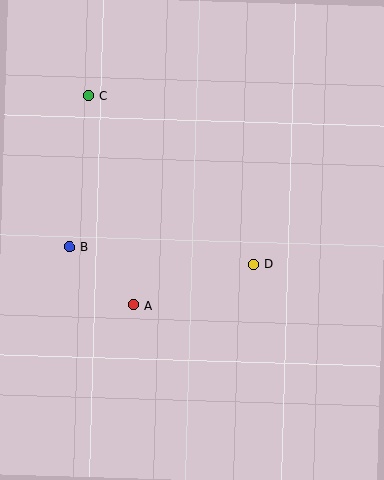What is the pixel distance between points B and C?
The distance between B and C is 152 pixels.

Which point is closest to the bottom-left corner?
Point A is closest to the bottom-left corner.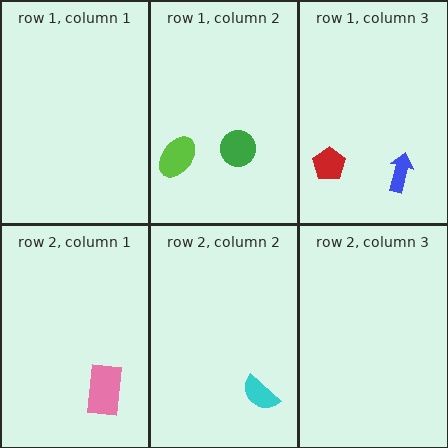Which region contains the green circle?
The row 1, column 2 region.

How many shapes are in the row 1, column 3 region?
2.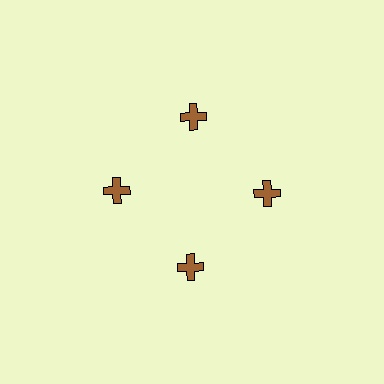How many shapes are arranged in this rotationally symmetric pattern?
There are 4 shapes, arranged in 4 groups of 1.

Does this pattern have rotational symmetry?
Yes, this pattern has 4-fold rotational symmetry. It looks the same after rotating 90 degrees around the center.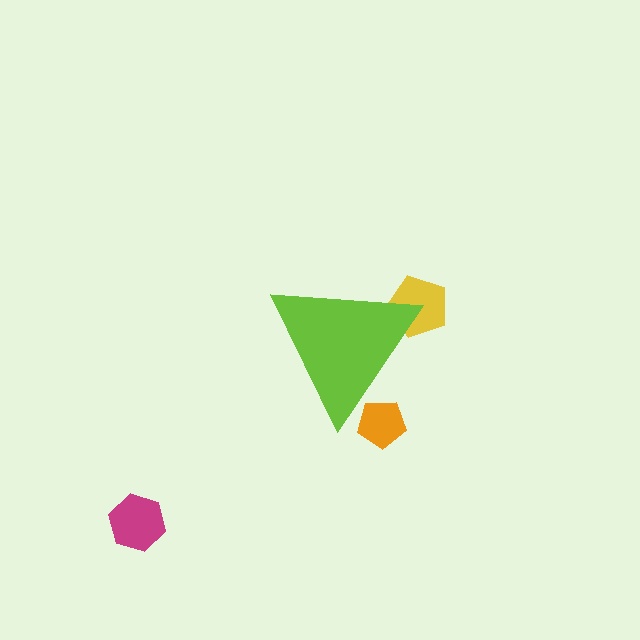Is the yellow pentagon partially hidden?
Yes, the yellow pentagon is partially hidden behind the lime triangle.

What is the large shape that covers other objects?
A lime triangle.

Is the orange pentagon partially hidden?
Yes, the orange pentagon is partially hidden behind the lime triangle.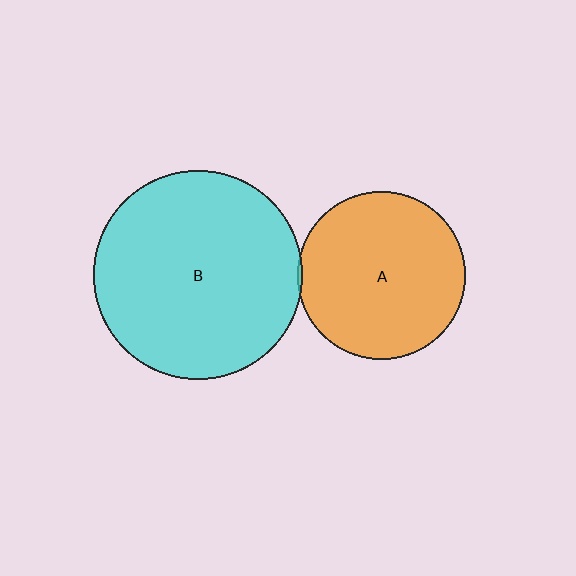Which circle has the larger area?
Circle B (cyan).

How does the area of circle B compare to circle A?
Approximately 1.5 times.